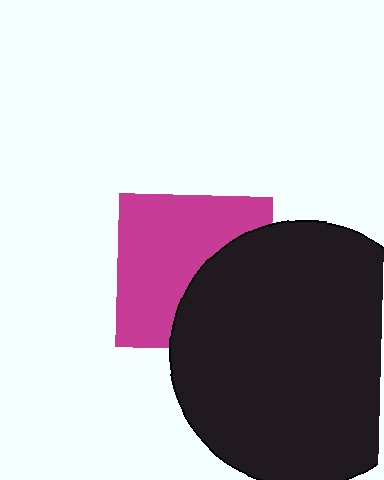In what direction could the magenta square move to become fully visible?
The magenta square could move left. That would shift it out from behind the black circle entirely.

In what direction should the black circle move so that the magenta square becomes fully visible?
The black circle should move right. That is the shortest direction to clear the overlap and leave the magenta square fully visible.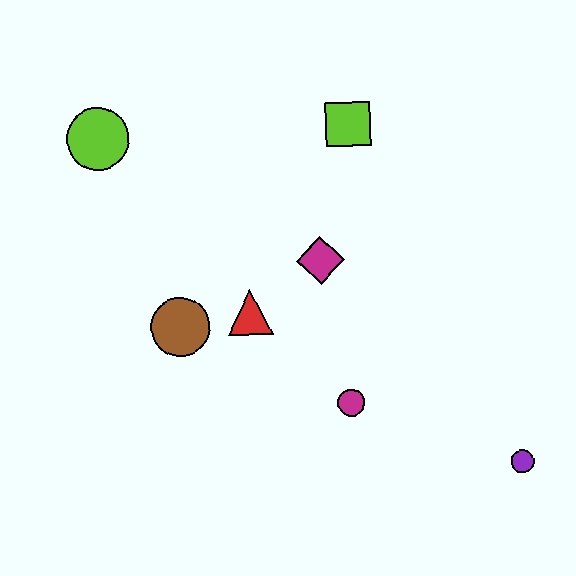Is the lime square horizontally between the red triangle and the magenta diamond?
No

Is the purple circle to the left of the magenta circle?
No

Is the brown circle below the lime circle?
Yes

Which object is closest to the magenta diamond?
The red triangle is closest to the magenta diamond.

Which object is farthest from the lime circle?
The purple circle is farthest from the lime circle.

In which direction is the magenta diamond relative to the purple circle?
The magenta diamond is above the purple circle.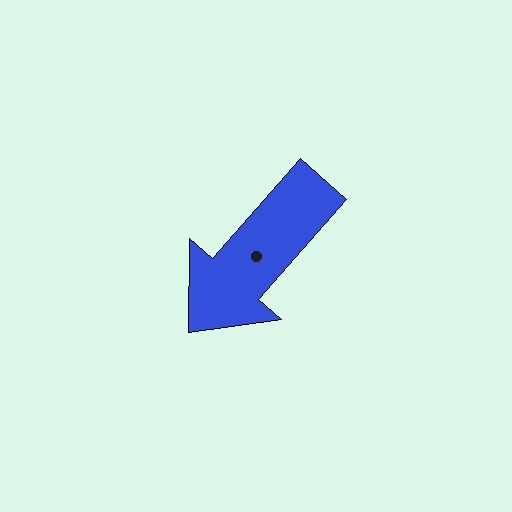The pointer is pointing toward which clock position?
Roughly 7 o'clock.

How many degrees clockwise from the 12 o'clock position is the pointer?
Approximately 221 degrees.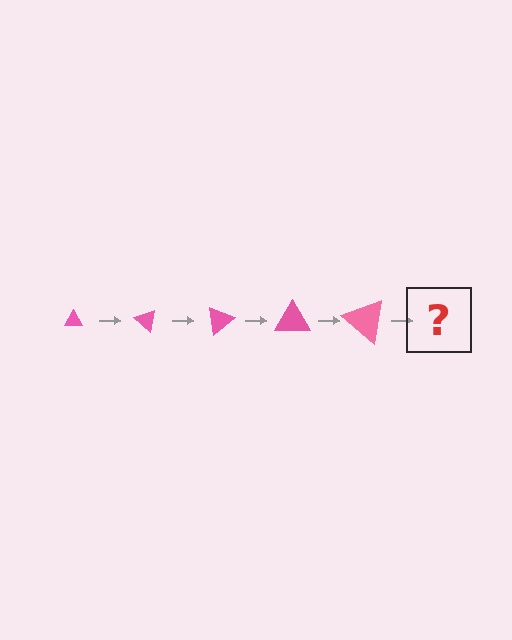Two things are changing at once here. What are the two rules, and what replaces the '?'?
The two rules are that the triangle grows larger each step and it rotates 40 degrees each step. The '?' should be a triangle, larger than the previous one and rotated 200 degrees from the start.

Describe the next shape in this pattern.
It should be a triangle, larger than the previous one and rotated 200 degrees from the start.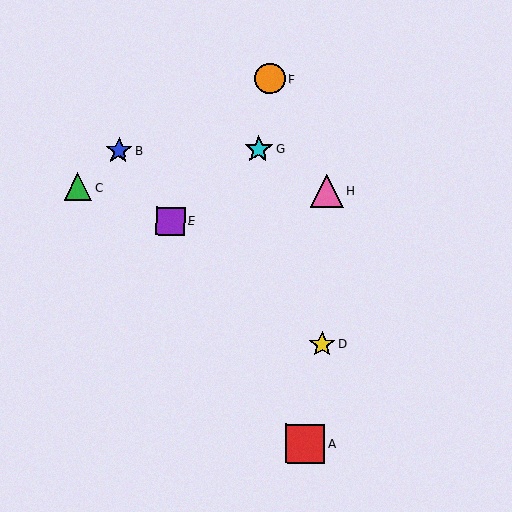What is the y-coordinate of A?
Object A is at y≈444.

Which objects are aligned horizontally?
Objects C, H are aligned horizontally.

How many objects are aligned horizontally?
2 objects (C, H) are aligned horizontally.